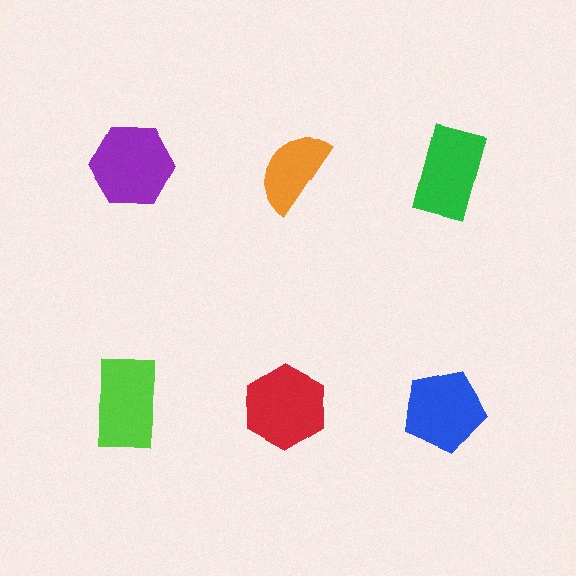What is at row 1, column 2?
An orange semicircle.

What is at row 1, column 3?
A green rectangle.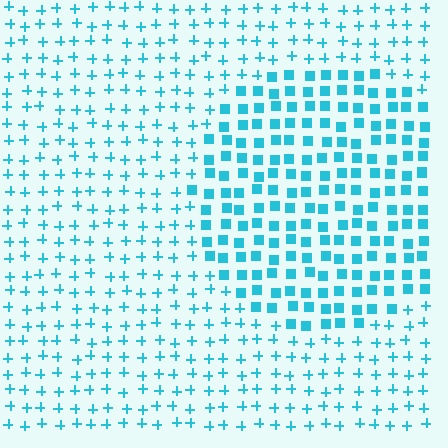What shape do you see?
I see a circle.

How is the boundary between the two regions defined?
The boundary is defined by a change in element shape: squares inside vs. plus signs outside. All elements share the same color and spacing.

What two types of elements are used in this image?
The image uses squares inside the circle region and plus signs outside it.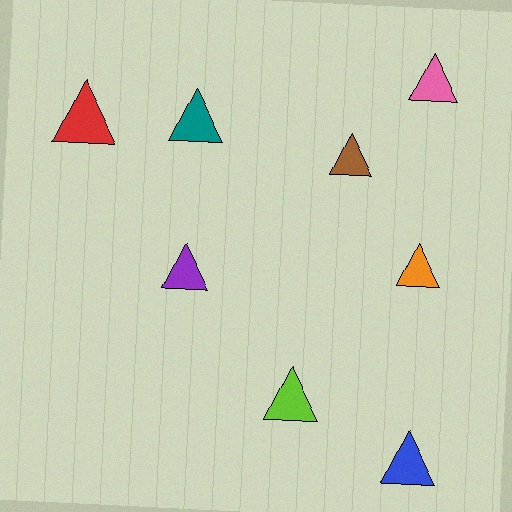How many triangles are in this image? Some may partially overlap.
There are 8 triangles.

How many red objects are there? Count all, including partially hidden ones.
There is 1 red object.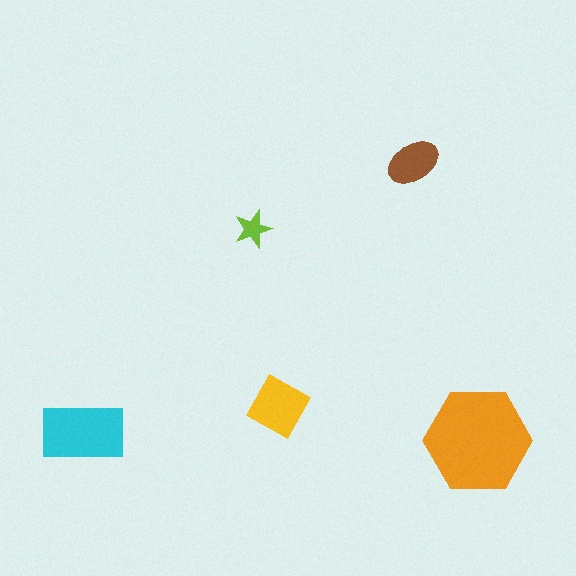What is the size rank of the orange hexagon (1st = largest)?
1st.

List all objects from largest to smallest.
The orange hexagon, the cyan rectangle, the yellow diamond, the brown ellipse, the lime star.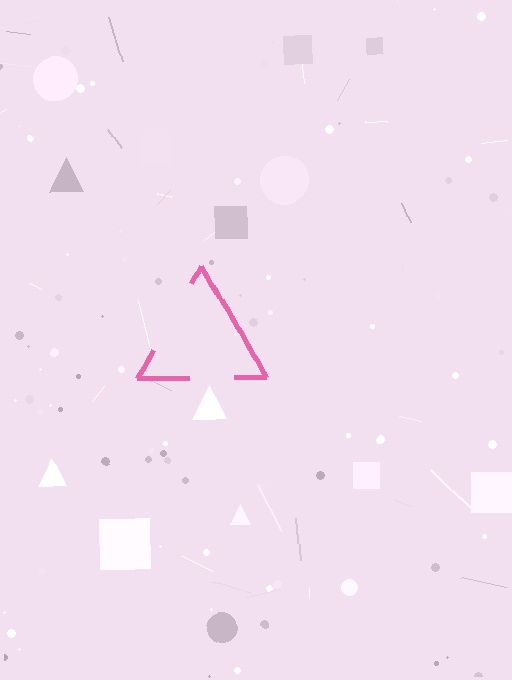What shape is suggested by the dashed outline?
The dashed outline suggests a triangle.